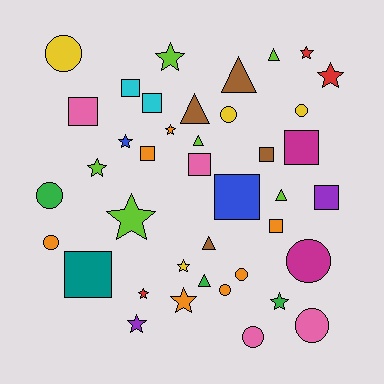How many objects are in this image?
There are 40 objects.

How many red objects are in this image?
There are 3 red objects.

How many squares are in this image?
There are 11 squares.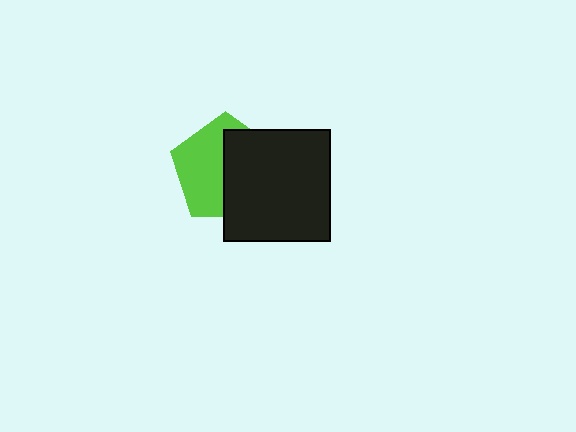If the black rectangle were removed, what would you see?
You would see the complete lime pentagon.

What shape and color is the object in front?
The object in front is a black rectangle.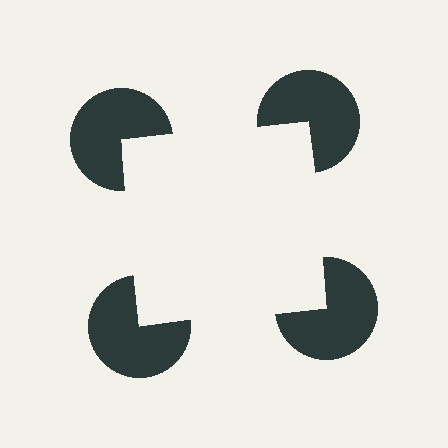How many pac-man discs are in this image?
There are 4 — one at each vertex of the illusory square.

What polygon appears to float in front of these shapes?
An illusory square — its edges are inferred from the aligned wedge cuts in the pac-man discs, not physically drawn.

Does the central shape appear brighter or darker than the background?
It typically appears slightly brighter than the background, even though no actual brightness change is drawn.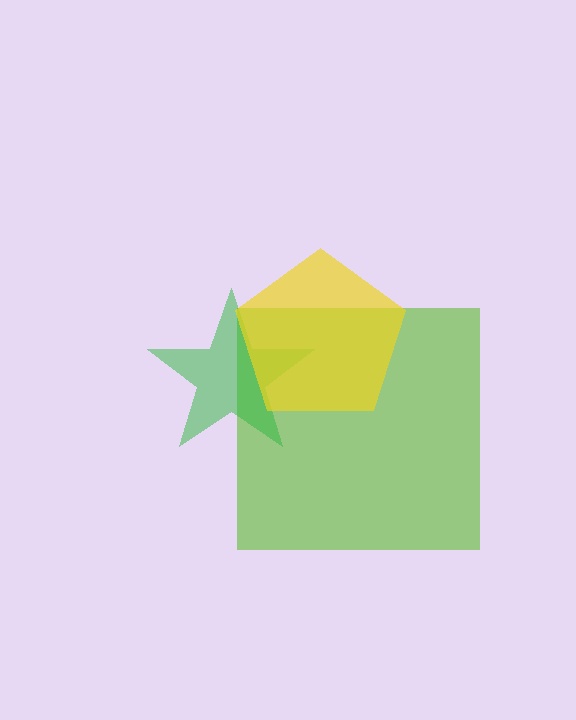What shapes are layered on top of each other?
The layered shapes are: a lime square, a green star, a yellow pentagon.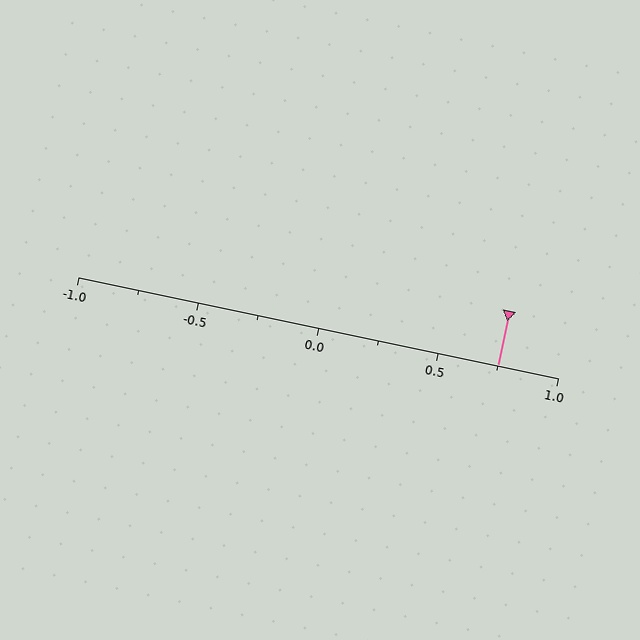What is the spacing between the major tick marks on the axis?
The major ticks are spaced 0.5 apart.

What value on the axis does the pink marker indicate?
The marker indicates approximately 0.75.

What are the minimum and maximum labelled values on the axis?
The axis runs from -1.0 to 1.0.